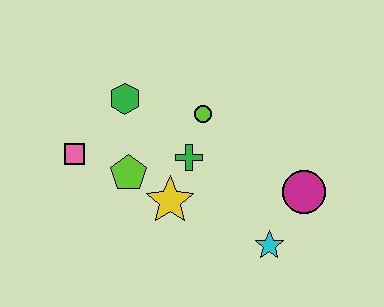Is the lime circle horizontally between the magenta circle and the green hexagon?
Yes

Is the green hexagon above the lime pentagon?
Yes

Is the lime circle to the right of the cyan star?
No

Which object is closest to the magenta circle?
The cyan star is closest to the magenta circle.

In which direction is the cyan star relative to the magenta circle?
The cyan star is below the magenta circle.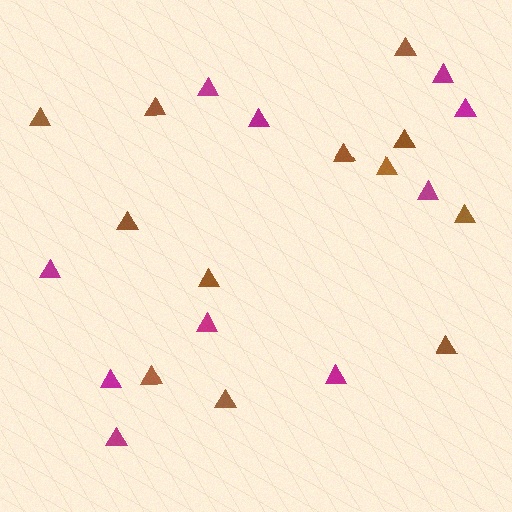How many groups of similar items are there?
There are 2 groups: one group of magenta triangles (10) and one group of brown triangles (12).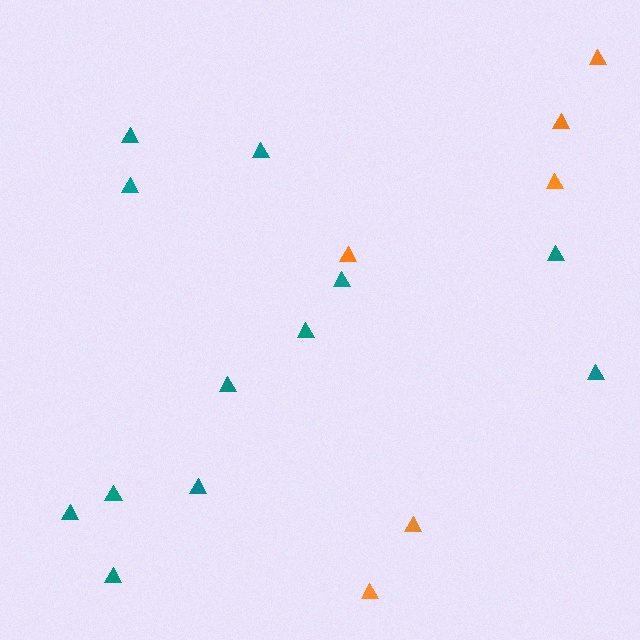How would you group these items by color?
There are 2 groups: one group of orange triangles (6) and one group of teal triangles (12).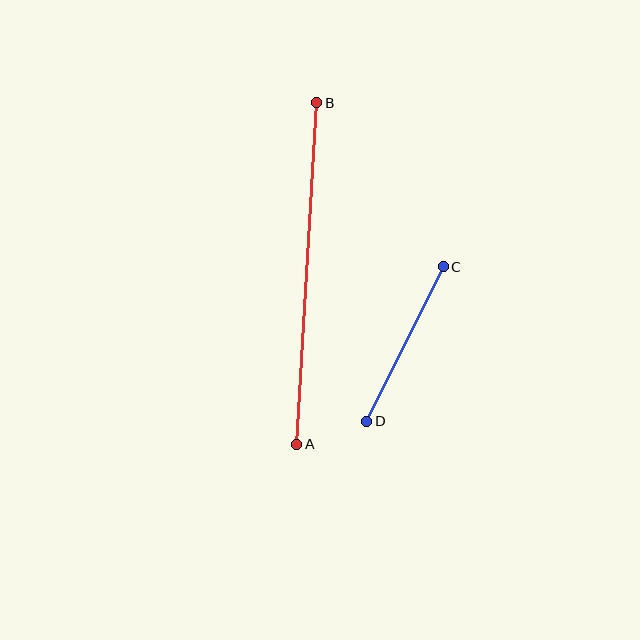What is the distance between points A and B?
The distance is approximately 342 pixels.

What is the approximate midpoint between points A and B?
The midpoint is at approximately (307, 273) pixels.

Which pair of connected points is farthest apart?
Points A and B are farthest apart.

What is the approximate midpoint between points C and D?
The midpoint is at approximately (405, 344) pixels.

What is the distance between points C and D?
The distance is approximately 172 pixels.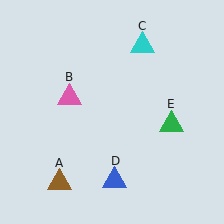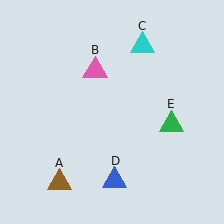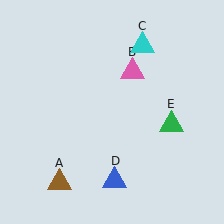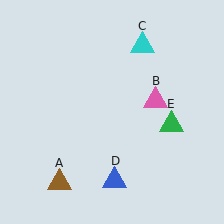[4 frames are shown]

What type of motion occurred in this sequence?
The pink triangle (object B) rotated clockwise around the center of the scene.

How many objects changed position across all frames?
1 object changed position: pink triangle (object B).